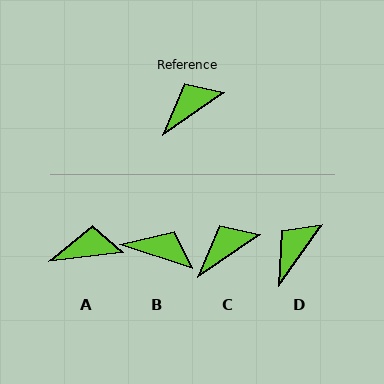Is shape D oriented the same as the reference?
No, it is off by about 20 degrees.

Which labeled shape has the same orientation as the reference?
C.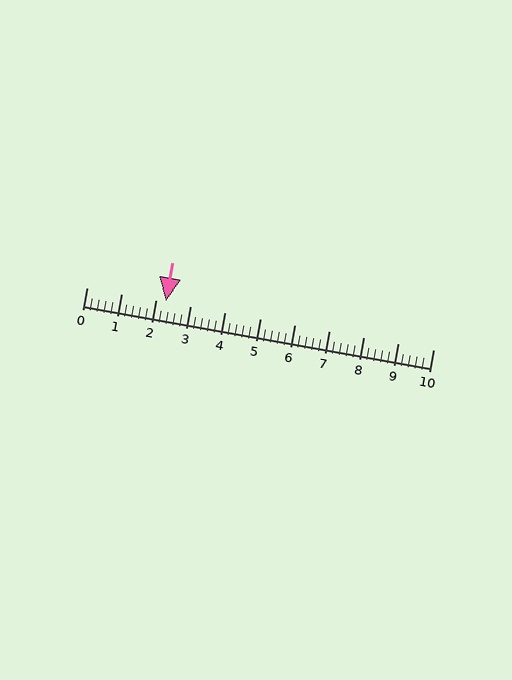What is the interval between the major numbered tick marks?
The major tick marks are spaced 1 units apart.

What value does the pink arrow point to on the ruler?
The pink arrow points to approximately 2.3.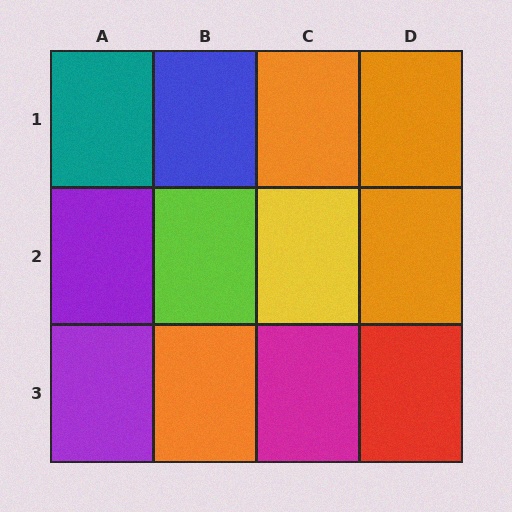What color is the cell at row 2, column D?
Orange.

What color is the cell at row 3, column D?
Red.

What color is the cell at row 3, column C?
Magenta.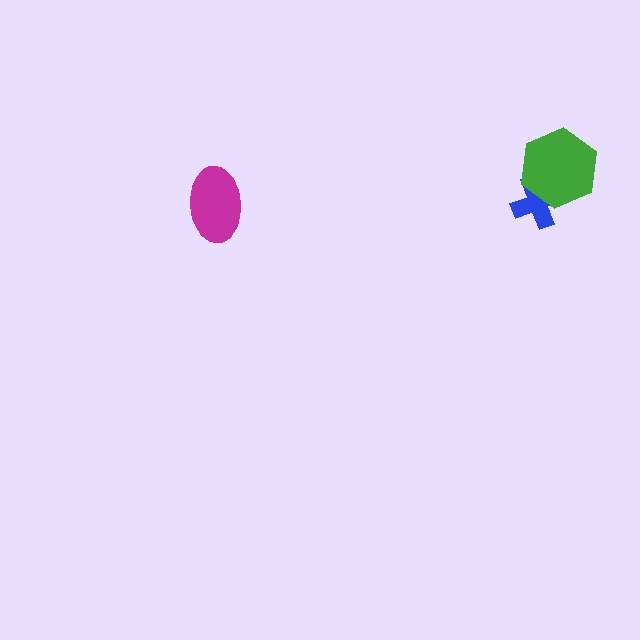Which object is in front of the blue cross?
The green hexagon is in front of the blue cross.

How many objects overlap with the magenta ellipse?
0 objects overlap with the magenta ellipse.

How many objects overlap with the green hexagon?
1 object overlaps with the green hexagon.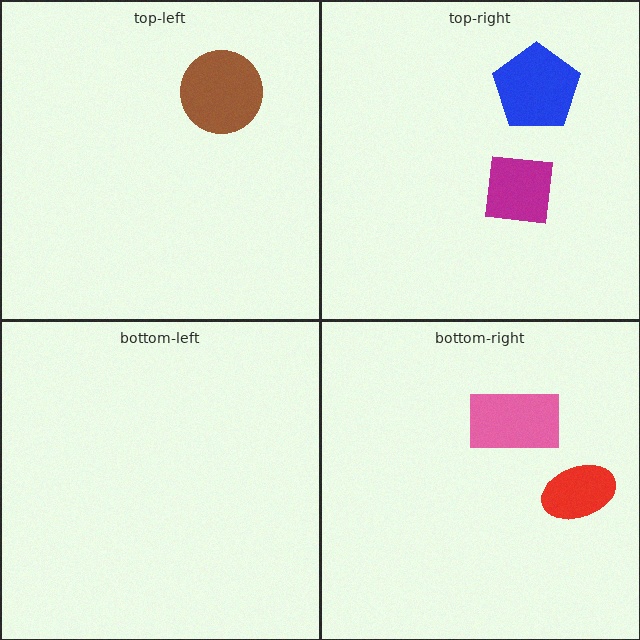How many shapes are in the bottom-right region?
2.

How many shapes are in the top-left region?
1.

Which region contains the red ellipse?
The bottom-right region.